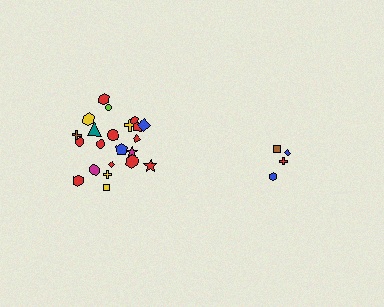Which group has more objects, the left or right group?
The left group.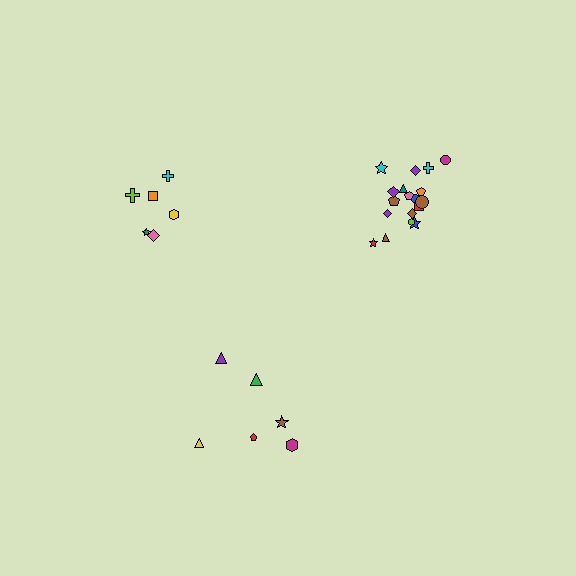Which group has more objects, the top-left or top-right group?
The top-right group.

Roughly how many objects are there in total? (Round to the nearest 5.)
Roughly 30 objects in total.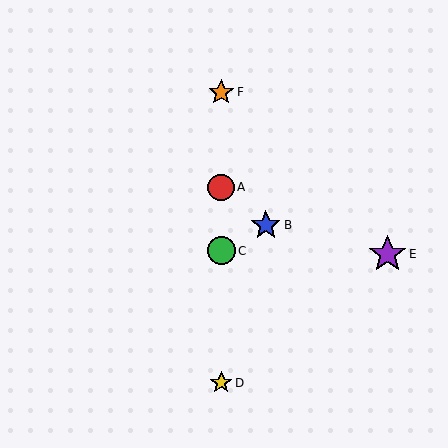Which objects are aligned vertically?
Objects A, C, D, F are aligned vertically.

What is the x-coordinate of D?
Object D is at x≈221.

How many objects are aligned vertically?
4 objects (A, C, D, F) are aligned vertically.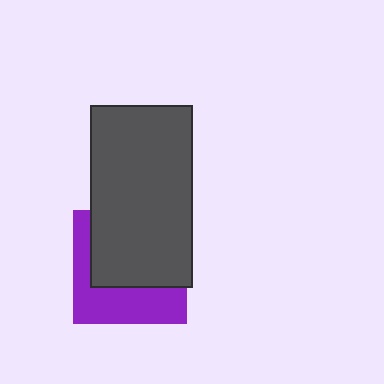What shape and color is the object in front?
The object in front is a dark gray rectangle.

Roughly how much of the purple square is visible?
A small part of it is visible (roughly 41%).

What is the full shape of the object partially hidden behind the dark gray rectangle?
The partially hidden object is a purple square.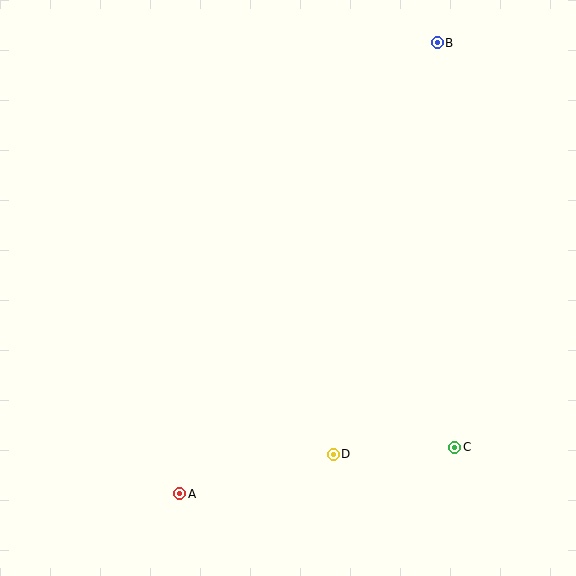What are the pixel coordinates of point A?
Point A is at (180, 494).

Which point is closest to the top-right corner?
Point B is closest to the top-right corner.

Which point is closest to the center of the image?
Point D at (333, 454) is closest to the center.